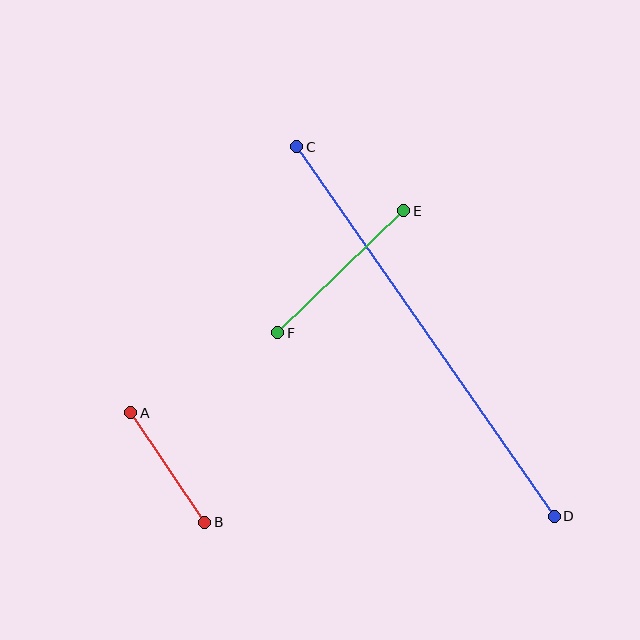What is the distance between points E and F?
The distance is approximately 175 pixels.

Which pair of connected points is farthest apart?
Points C and D are farthest apart.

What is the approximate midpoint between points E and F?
The midpoint is at approximately (341, 272) pixels.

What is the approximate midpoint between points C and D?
The midpoint is at approximately (425, 331) pixels.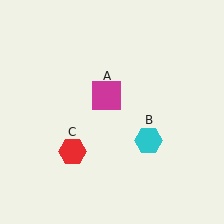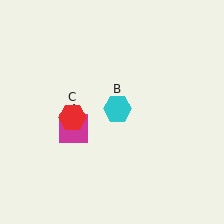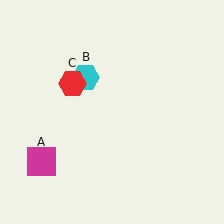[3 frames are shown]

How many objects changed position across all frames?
3 objects changed position: magenta square (object A), cyan hexagon (object B), red hexagon (object C).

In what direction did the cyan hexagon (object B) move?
The cyan hexagon (object B) moved up and to the left.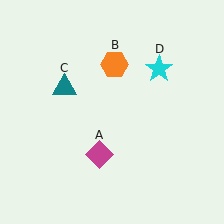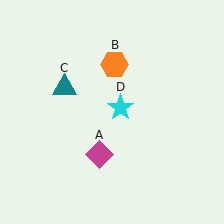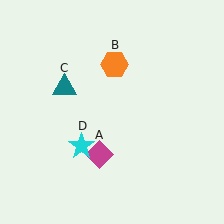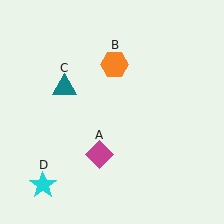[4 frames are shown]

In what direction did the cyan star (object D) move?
The cyan star (object D) moved down and to the left.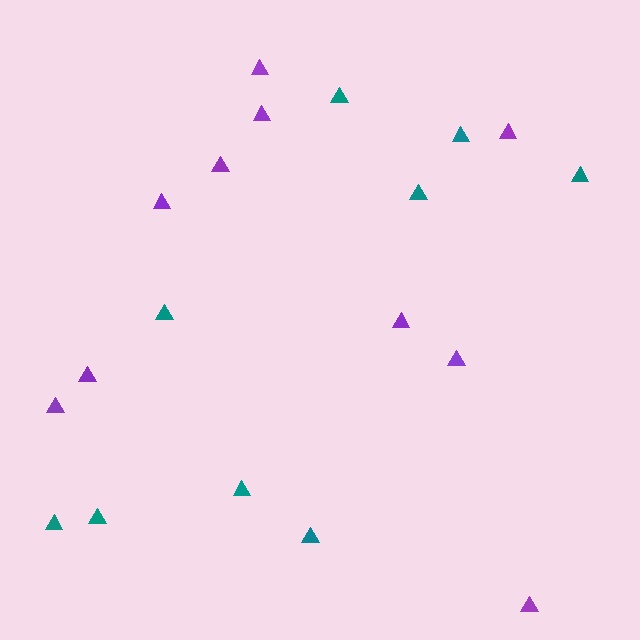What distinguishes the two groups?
There are 2 groups: one group of teal triangles (9) and one group of purple triangles (10).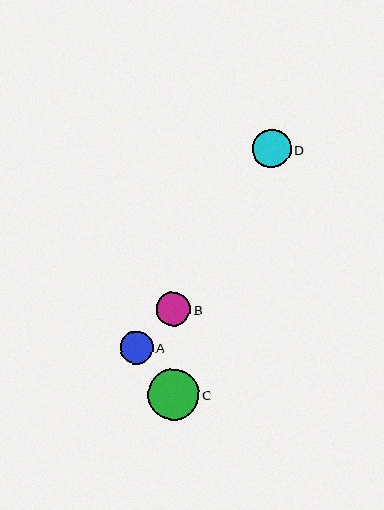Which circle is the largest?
Circle C is the largest with a size of approximately 52 pixels.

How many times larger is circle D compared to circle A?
Circle D is approximately 1.2 times the size of circle A.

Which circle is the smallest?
Circle A is the smallest with a size of approximately 32 pixels.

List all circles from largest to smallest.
From largest to smallest: C, D, B, A.